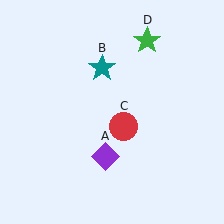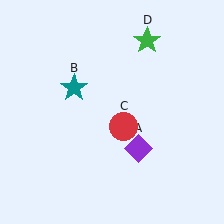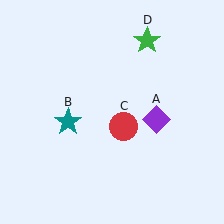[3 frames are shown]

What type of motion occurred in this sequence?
The purple diamond (object A), teal star (object B) rotated counterclockwise around the center of the scene.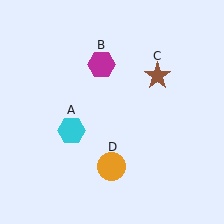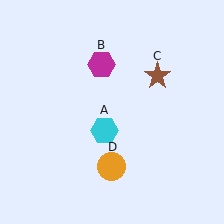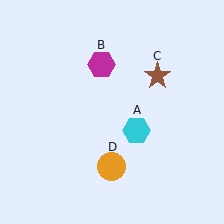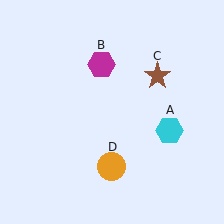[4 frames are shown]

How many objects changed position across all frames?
1 object changed position: cyan hexagon (object A).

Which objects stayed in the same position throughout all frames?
Magenta hexagon (object B) and brown star (object C) and orange circle (object D) remained stationary.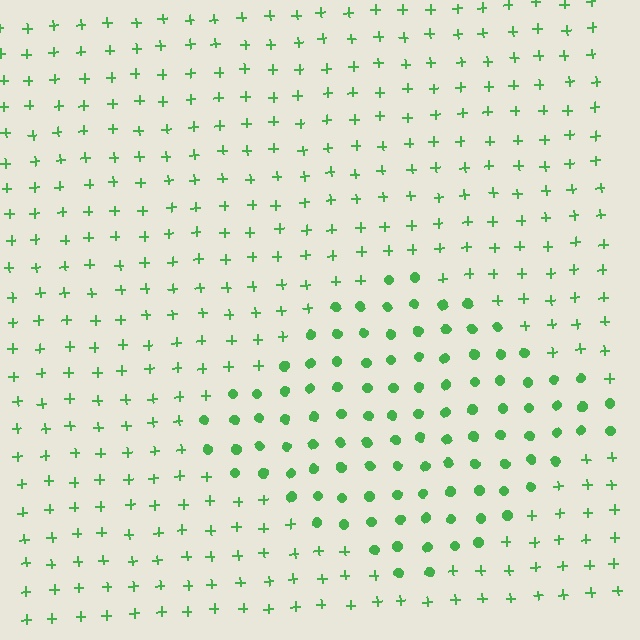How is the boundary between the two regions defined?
The boundary is defined by a change in element shape: circles inside vs. plus signs outside. All elements share the same color and spacing.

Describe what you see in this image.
The image is filled with small green elements arranged in a uniform grid. A diamond-shaped region contains circles, while the surrounding area contains plus signs. The boundary is defined purely by the change in element shape.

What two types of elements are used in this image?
The image uses circles inside the diamond region and plus signs outside it.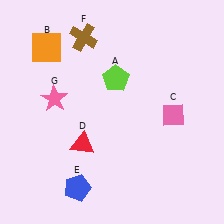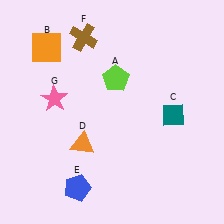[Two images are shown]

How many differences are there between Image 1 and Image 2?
There are 2 differences between the two images.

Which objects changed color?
C changed from pink to teal. D changed from red to orange.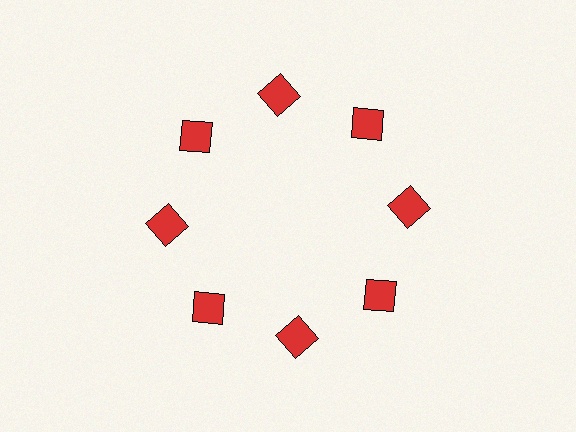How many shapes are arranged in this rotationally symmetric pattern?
There are 8 shapes, arranged in 8 groups of 1.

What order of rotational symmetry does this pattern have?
This pattern has 8-fold rotational symmetry.